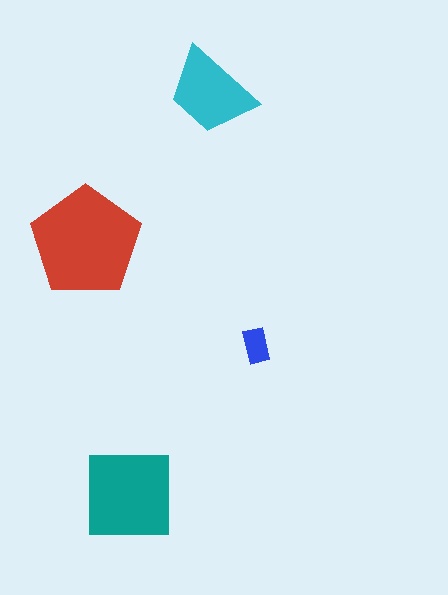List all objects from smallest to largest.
The blue rectangle, the cyan trapezoid, the teal square, the red pentagon.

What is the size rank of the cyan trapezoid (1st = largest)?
3rd.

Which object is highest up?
The cyan trapezoid is topmost.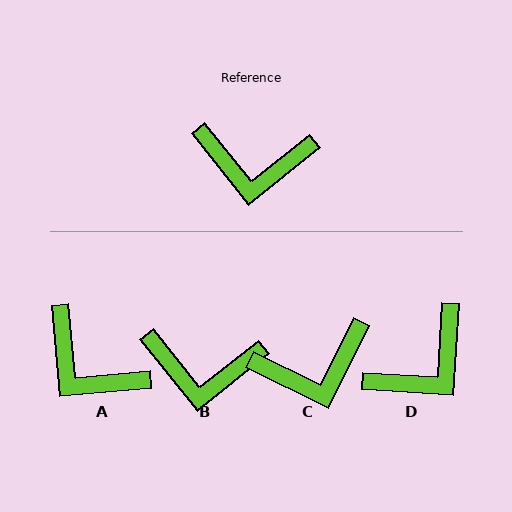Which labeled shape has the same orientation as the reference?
B.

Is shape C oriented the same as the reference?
No, it is off by about 25 degrees.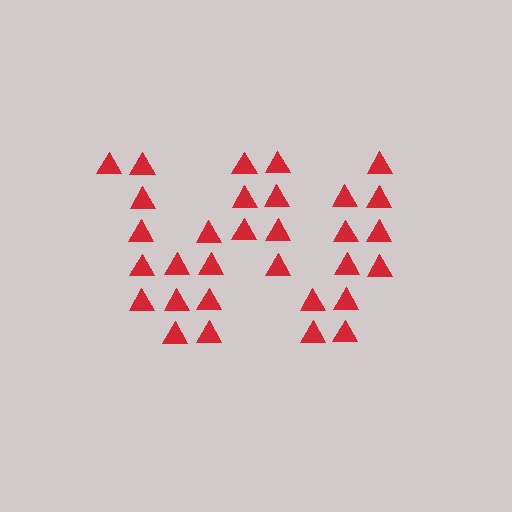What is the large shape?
The large shape is the letter W.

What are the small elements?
The small elements are triangles.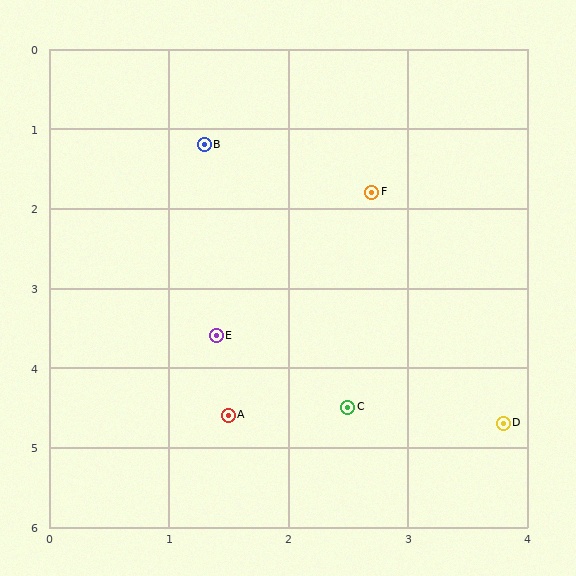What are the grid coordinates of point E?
Point E is at approximately (1.4, 3.6).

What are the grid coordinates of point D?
Point D is at approximately (3.8, 4.7).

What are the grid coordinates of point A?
Point A is at approximately (1.5, 4.6).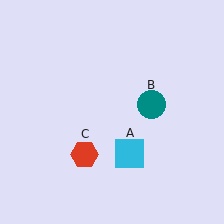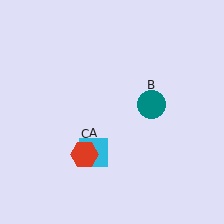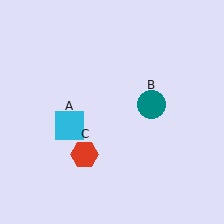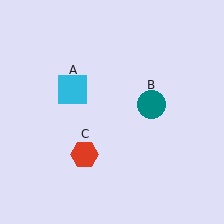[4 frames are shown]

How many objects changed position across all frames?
1 object changed position: cyan square (object A).